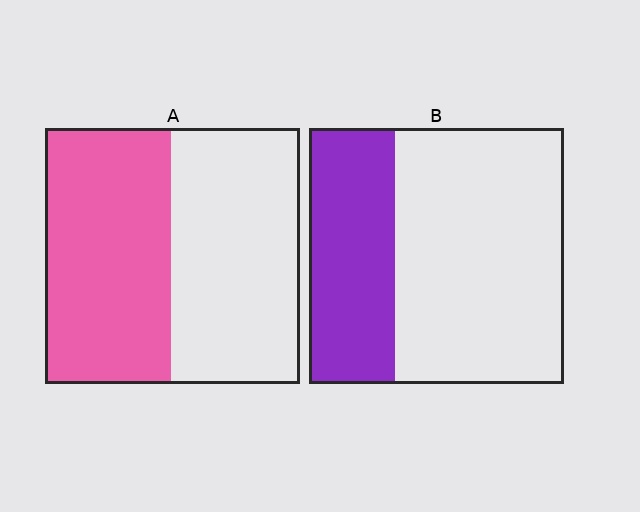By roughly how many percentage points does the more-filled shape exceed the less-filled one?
By roughly 15 percentage points (A over B).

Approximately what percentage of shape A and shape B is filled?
A is approximately 50% and B is approximately 35%.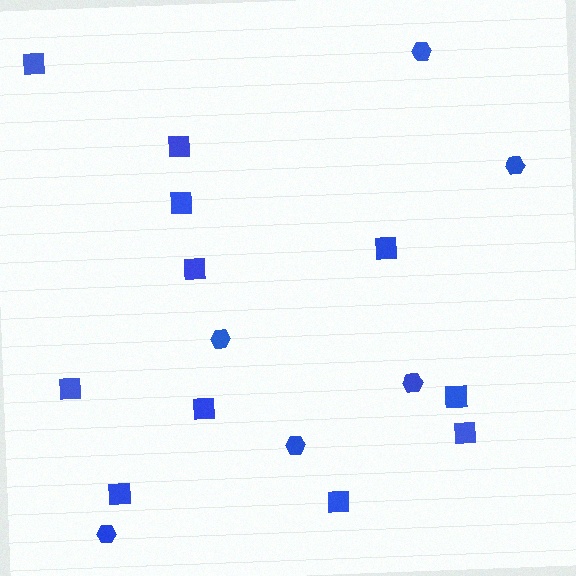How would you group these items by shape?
There are 2 groups: one group of squares (11) and one group of hexagons (6).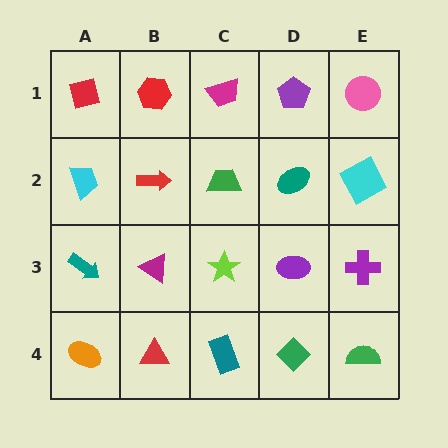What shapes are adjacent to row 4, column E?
A purple cross (row 3, column E), a green diamond (row 4, column D).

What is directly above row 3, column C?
A green trapezoid.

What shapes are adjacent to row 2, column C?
A magenta trapezoid (row 1, column C), a lime star (row 3, column C), a red arrow (row 2, column B), a teal ellipse (row 2, column D).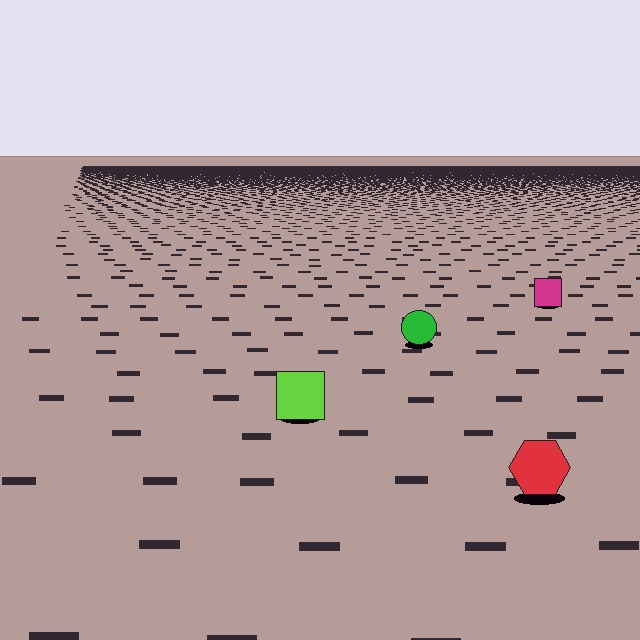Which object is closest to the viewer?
The red hexagon is closest. The texture marks near it are larger and more spread out.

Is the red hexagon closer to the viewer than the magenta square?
Yes. The red hexagon is closer — you can tell from the texture gradient: the ground texture is coarser near it.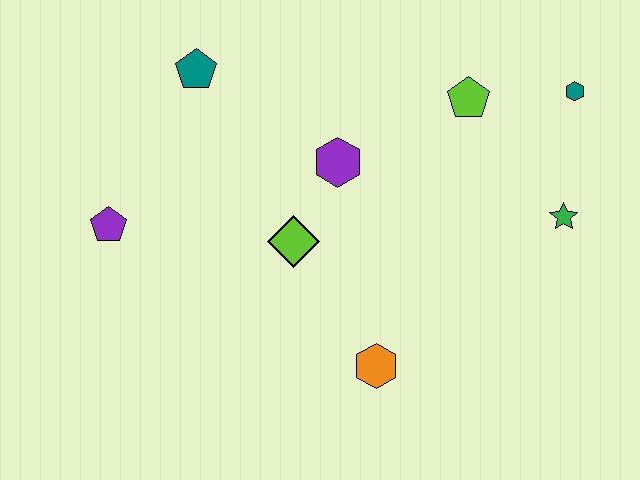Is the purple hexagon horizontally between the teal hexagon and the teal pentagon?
Yes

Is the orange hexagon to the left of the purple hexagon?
No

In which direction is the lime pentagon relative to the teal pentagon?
The lime pentagon is to the right of the teal pentagon.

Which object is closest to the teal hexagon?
The lime pentagon is closest to the teal hexagon.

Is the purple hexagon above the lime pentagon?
No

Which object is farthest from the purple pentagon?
The teal hexagon is farthest from the purple pentagon.